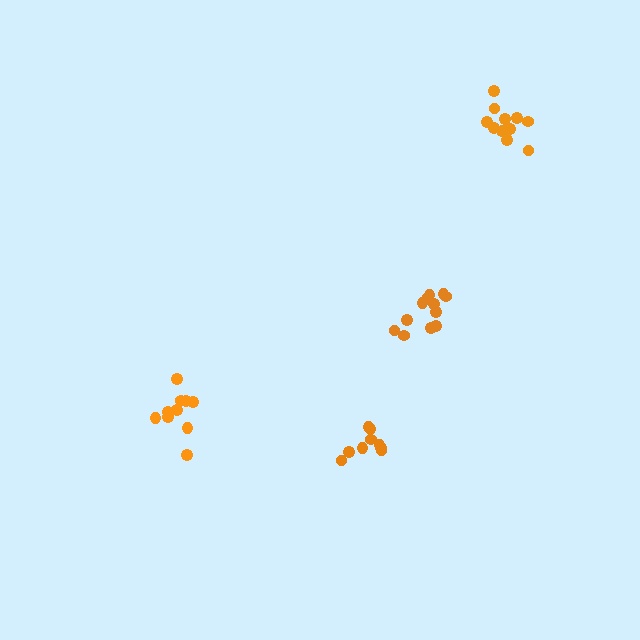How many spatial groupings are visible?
There are 4 spatial groupings.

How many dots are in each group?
Group 1: 10 dots, Group 2: 12 dots, Group 3: 9 dots, Group 4: 12 dots (43 total).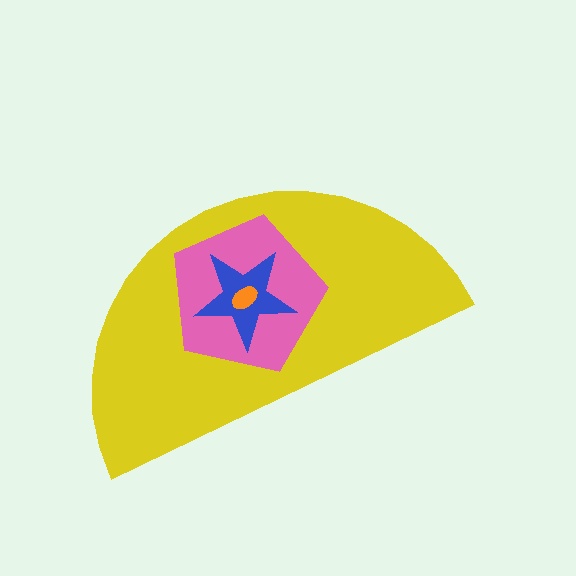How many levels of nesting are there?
4.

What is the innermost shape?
The orange ellipse.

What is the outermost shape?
The yellow semicircle.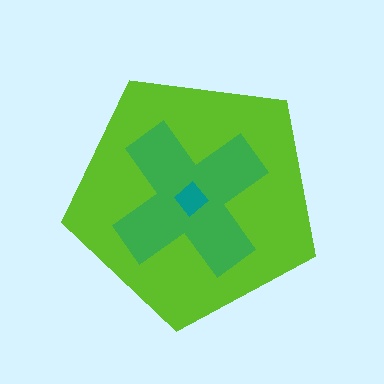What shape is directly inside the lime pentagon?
The green cross.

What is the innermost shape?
The teal diamond.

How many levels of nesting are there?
3.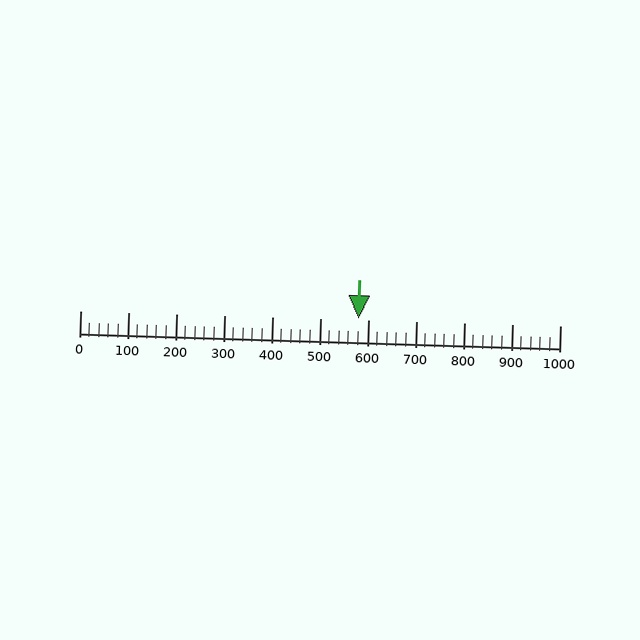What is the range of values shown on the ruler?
The ruler shows values from 0 to 1000.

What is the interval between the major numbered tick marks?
The major tick marks are spaced 100 units apart.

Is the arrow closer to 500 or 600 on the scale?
The arrow is closer to 600.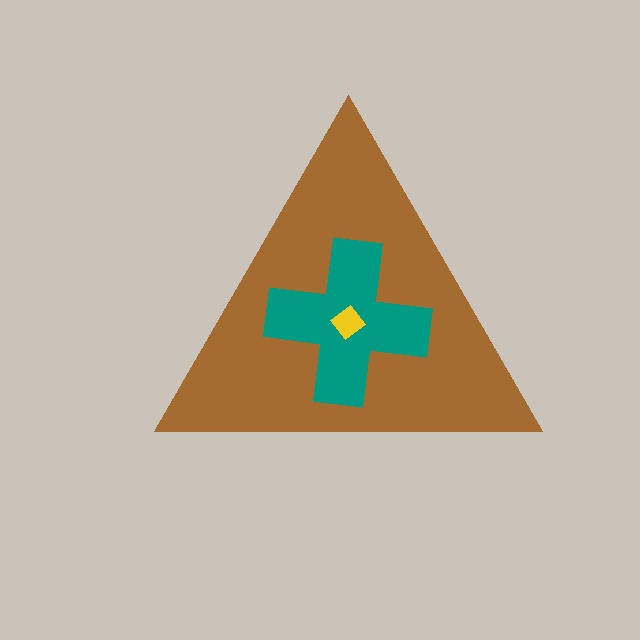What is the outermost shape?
The brown triangle.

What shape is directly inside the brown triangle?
The teal cross.